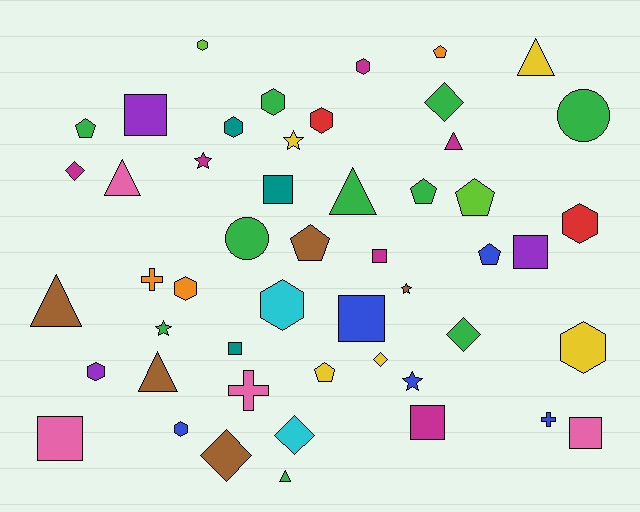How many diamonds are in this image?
There are 6 diamonds.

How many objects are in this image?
There are 50 objects.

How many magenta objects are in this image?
There are 6 magenta objects.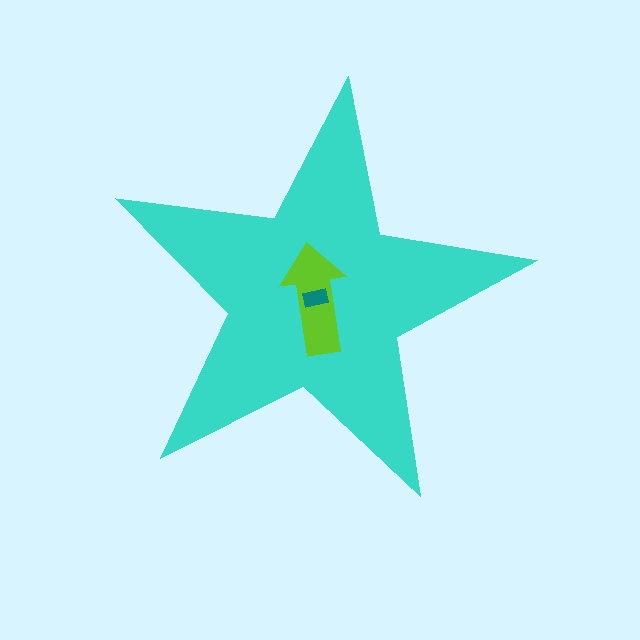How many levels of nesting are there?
3.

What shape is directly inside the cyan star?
The lime arrow.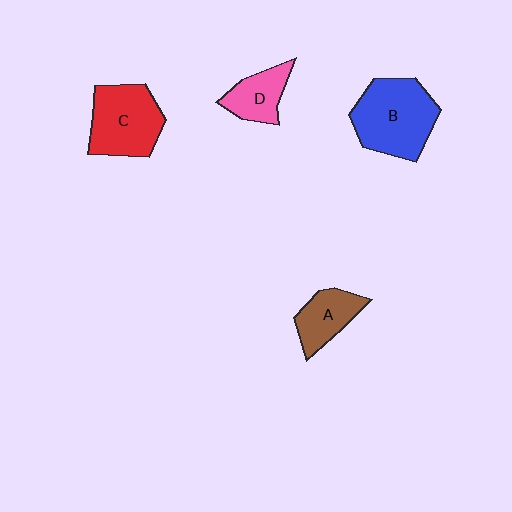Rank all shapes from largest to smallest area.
From largest to smallest: B (blue), C (red), A (brown), D (pink).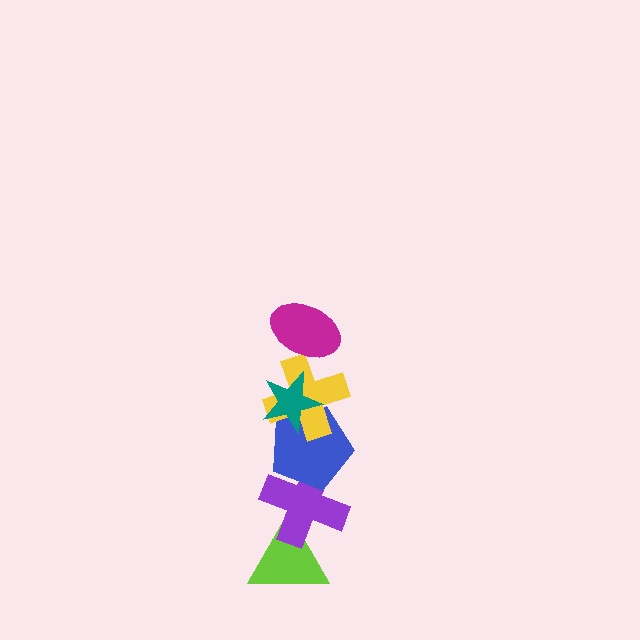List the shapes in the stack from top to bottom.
From top to bottom: the magenta ellipse, the teal star, the yellow cross, the blue pentagon, the purple cross, the lime triangle.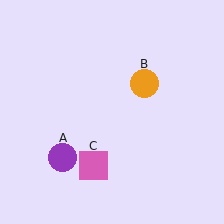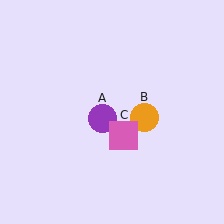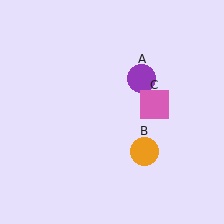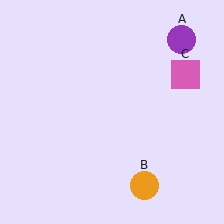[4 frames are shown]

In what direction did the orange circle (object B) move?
The orange circle (object B) moved down.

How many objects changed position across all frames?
3 objects changed position: purple circle (object A), orange circle (object B), pink square (object C).